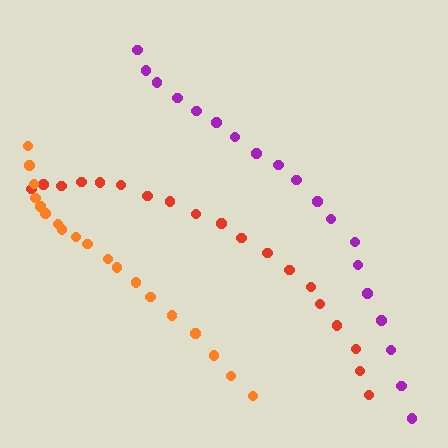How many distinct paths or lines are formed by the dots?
There are 3 distinct paths.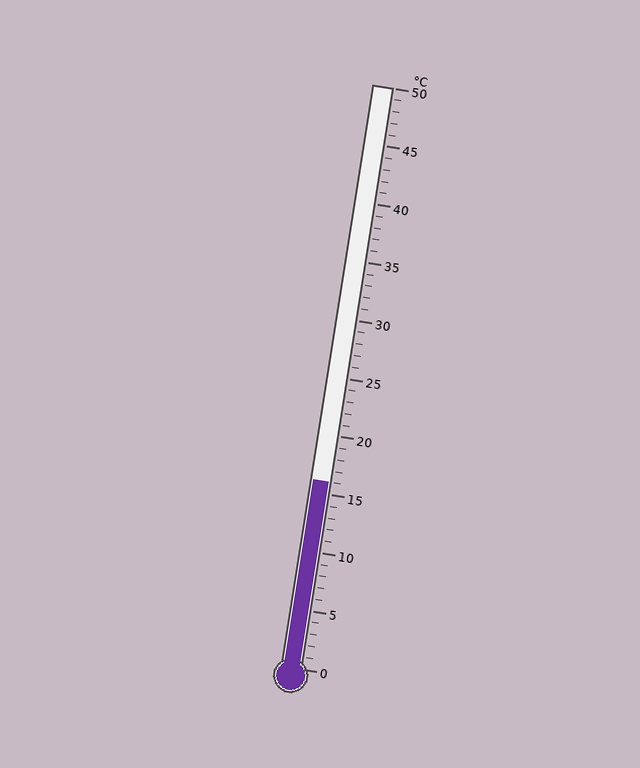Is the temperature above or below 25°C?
The temperature is below 25°C.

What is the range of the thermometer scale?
The thermometer scale ranges from 0°C to 50°C.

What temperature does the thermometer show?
The thermometer shows approximately 16°C.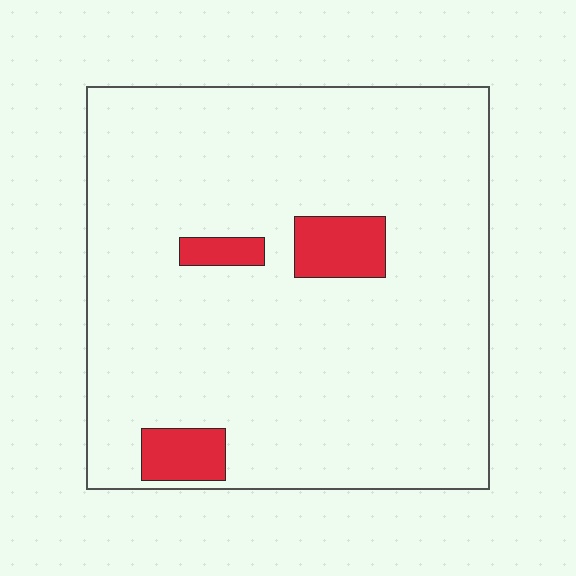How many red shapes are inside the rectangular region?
3.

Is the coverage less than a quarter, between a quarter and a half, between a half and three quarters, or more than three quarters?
Less than a quarter.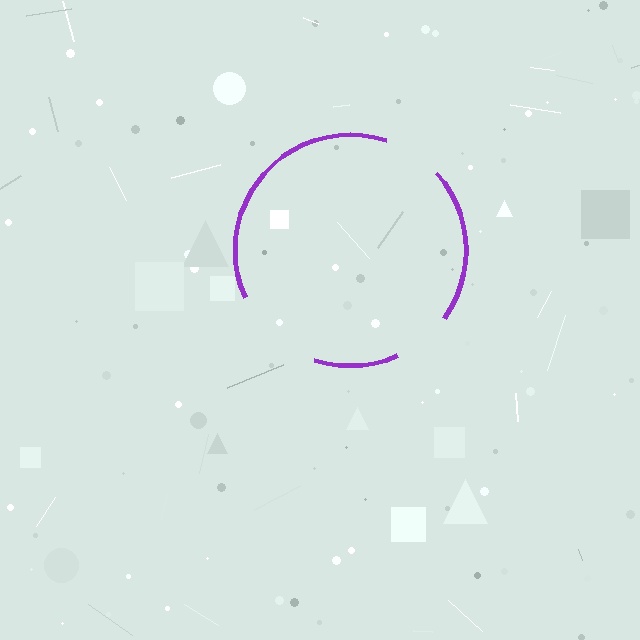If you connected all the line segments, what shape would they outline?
They would outline a circle.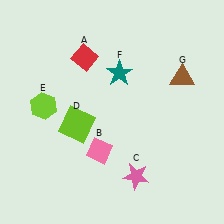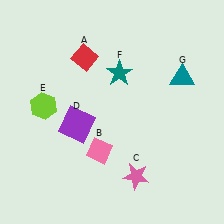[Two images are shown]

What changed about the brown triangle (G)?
In Image 1, G is brown. In Image 2, it changed to teal.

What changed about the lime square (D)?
In Image 1, D is lime. In Image 2, it changed to purple.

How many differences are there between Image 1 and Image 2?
There are 2 differences between the two images.